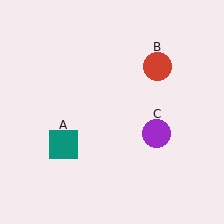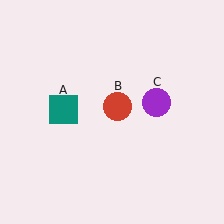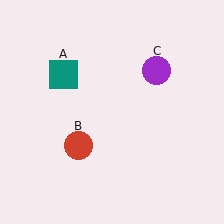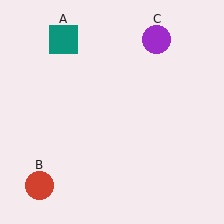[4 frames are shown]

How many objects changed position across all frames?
3 objects changed position: teal square (object A), red circle (object B), purple circle (object C).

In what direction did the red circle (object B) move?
The red circle (object B) moved down and to the left.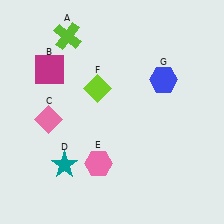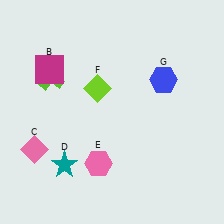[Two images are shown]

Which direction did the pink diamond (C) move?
The pink diamond (C) moved down.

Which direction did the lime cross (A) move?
The lime cross (A) moved down.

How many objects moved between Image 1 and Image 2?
2 objects moved between the two images.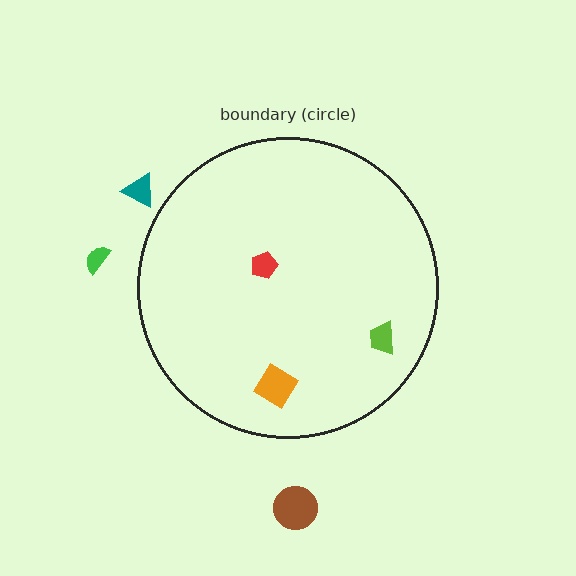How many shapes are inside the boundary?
3 inside, 3 outside.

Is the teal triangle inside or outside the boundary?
Outside.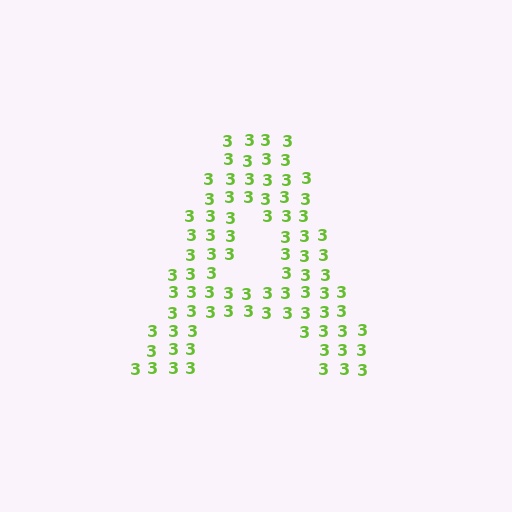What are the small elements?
The small elements are digit 3's.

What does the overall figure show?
The overall figure shows the letter A.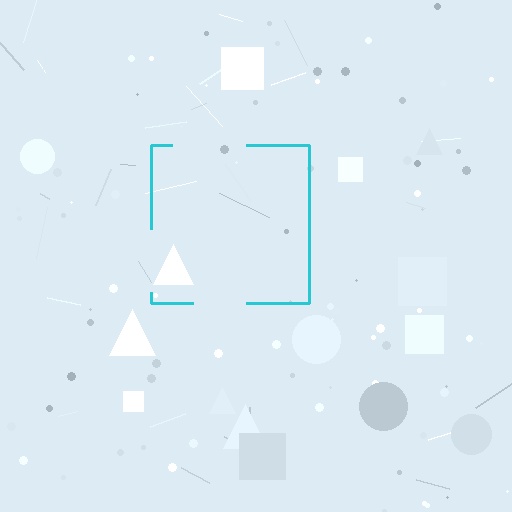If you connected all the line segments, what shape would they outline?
They would outline a square.